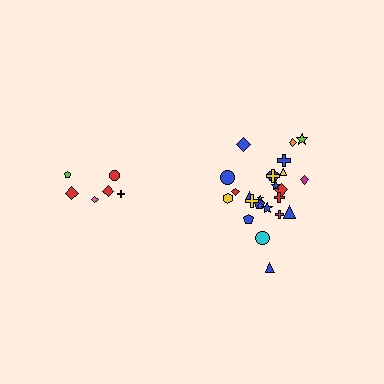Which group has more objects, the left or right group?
The right group.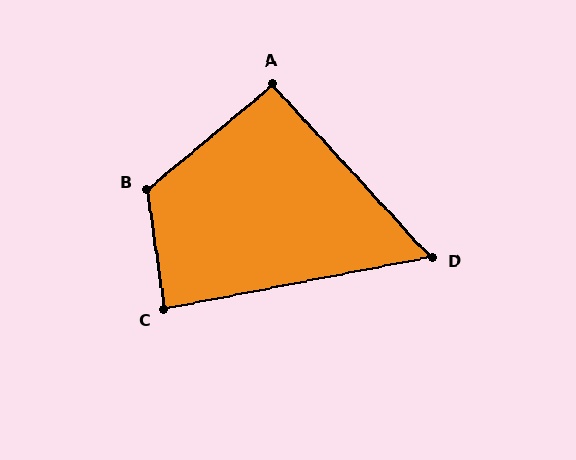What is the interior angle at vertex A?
Approximately 93 degrees (approximately right).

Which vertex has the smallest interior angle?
D, at approximately 58 degrees.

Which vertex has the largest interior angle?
B, at approximately 122 degrees.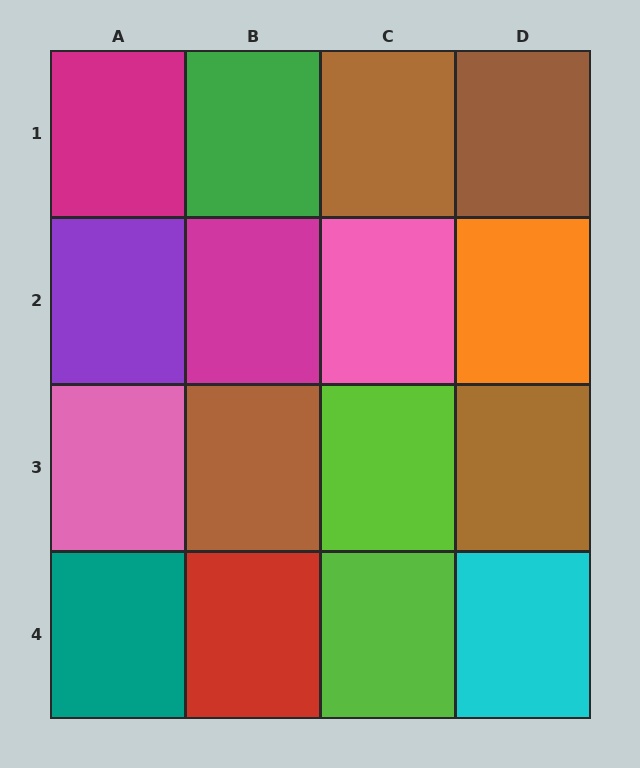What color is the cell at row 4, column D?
Cyan.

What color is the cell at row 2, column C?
Pink.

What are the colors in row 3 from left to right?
Pink, brown, lime, brown.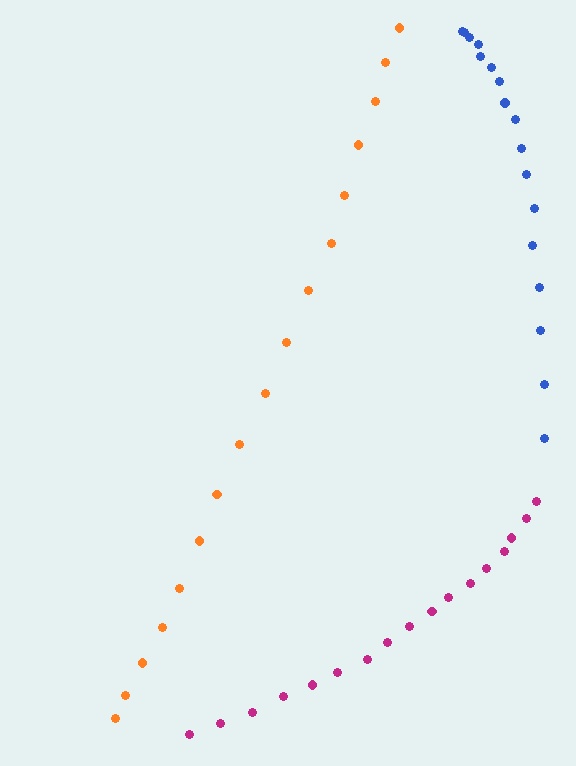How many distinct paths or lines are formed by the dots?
There are 3 distinct paths.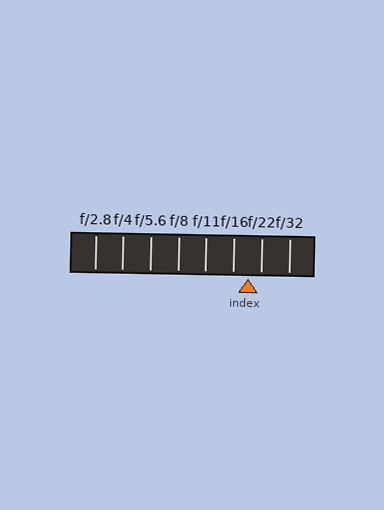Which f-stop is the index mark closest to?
The index mark is closest to f/22.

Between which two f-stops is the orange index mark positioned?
The index mark is between f/16 and f/22.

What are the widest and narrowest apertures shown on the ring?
The widest aperture shown is f/2.8 and the narrowest is f/32.